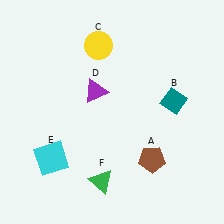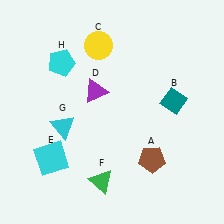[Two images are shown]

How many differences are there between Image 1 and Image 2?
There are 2 differences between the two images.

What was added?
A cyan triangle (G), a cyan pentagon (H) were added in Image 2.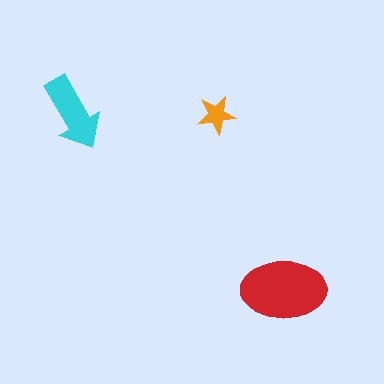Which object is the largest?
The red ellipse.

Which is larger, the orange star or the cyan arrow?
The cyan arrow.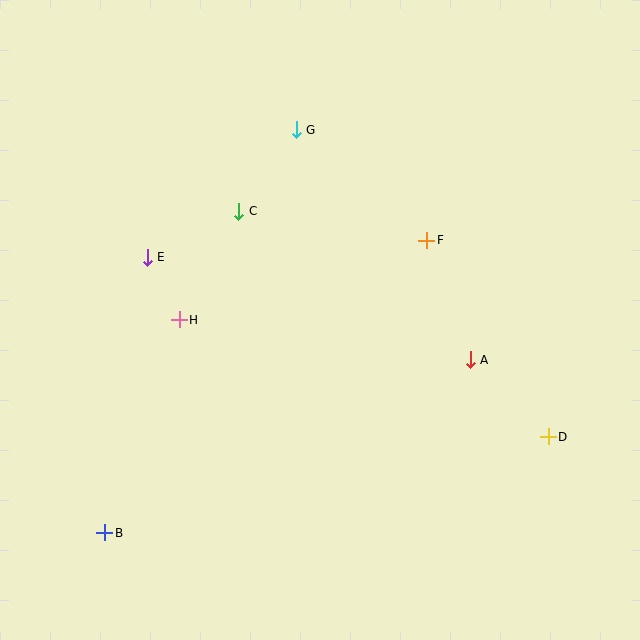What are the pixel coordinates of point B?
Point B is at (105, 533).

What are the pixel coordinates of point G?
Point G is at (296, 130).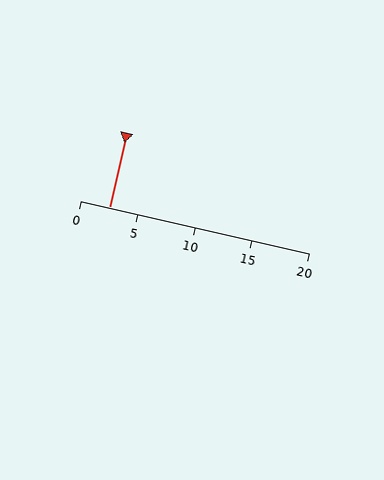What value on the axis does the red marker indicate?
The marker indicates approximately 2.5.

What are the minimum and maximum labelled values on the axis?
The axis runs from 0 to 20.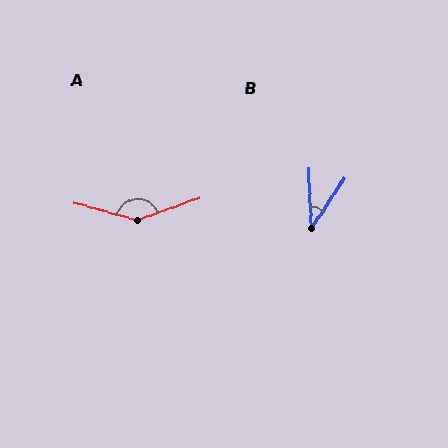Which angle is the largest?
A, at approximately 145 degrees.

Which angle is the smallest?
B, at approximately 37 degrees.